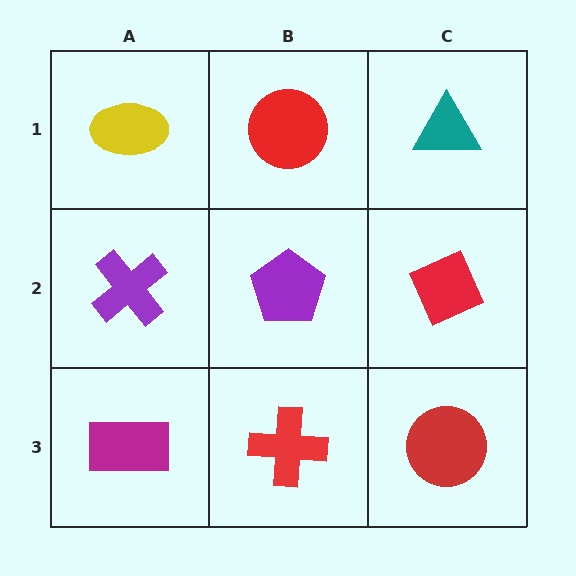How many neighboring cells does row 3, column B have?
3.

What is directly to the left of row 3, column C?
A red cross.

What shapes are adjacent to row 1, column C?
A red diamond (row 2, column C), a red circle (row 1, column B).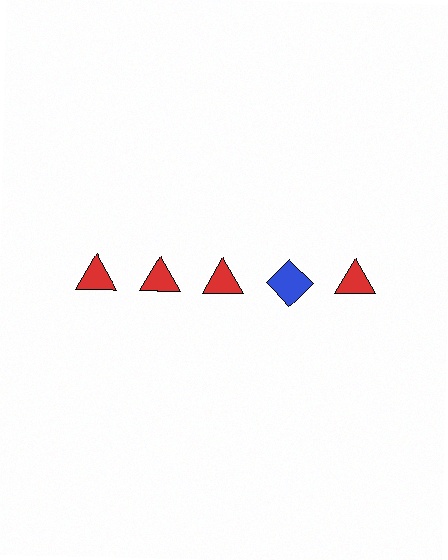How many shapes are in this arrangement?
There are 5 shapes arranged in a grid pattern.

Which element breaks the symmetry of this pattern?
The blue diamond in the top row, second from right column breaks the symmetry. All other shapes are red triangles.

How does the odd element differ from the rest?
It differs in both color (blue instead of red) and shape (diamond instead of triangle).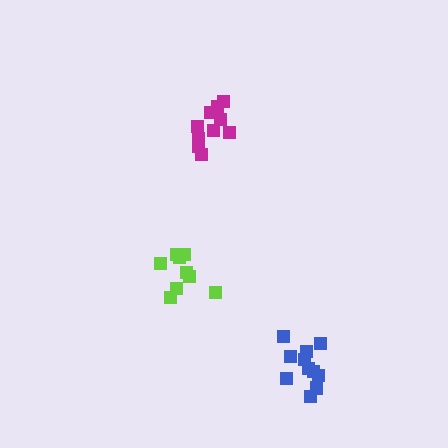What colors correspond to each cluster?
The clusters are colored: magenta, blue, lime.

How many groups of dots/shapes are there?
There are 3 groups.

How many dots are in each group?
Group 1: 10 dots, Group 2: 12 dots, Group 3: 9 dots (31 total).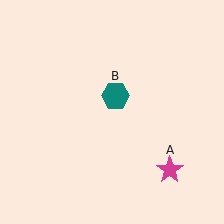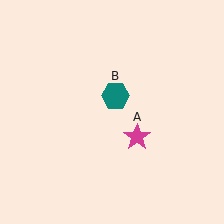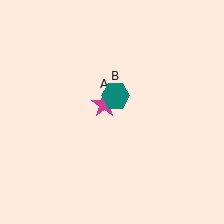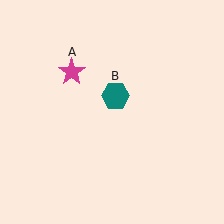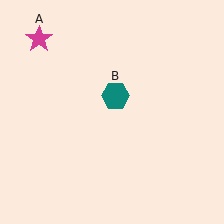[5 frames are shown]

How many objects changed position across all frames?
1 object changed position: magenta star (object A).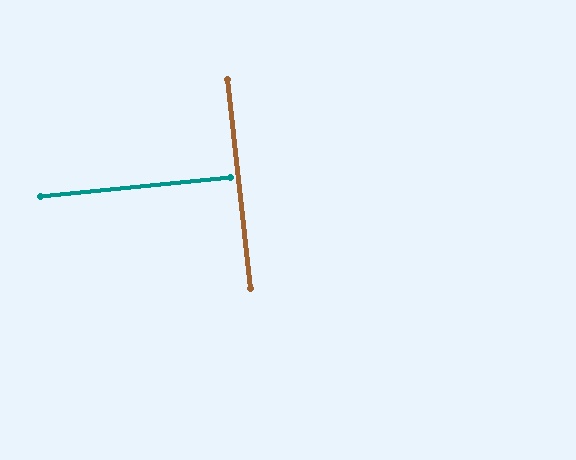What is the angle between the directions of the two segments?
Approximately 90 degrees.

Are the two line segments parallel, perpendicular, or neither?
Perpendicular — they meet at approximately 90°.